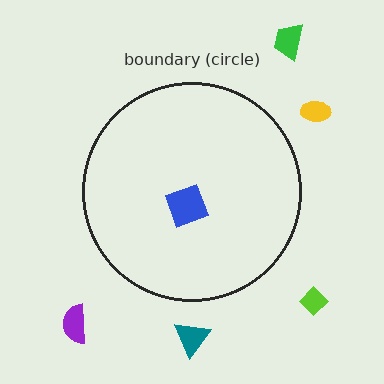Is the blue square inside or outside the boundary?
Inside.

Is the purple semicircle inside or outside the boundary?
Outside.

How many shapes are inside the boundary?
1 inside, 5 outside.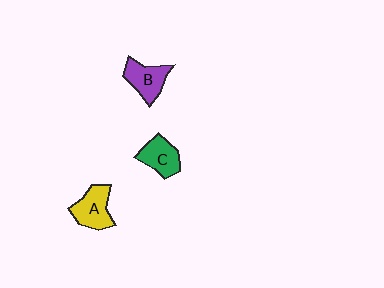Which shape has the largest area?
Shape A (yellow).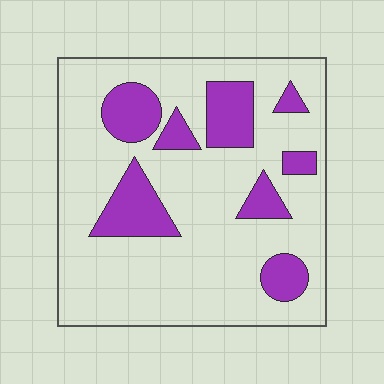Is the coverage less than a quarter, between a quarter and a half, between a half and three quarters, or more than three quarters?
Less than a quarter.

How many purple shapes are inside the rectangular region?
8.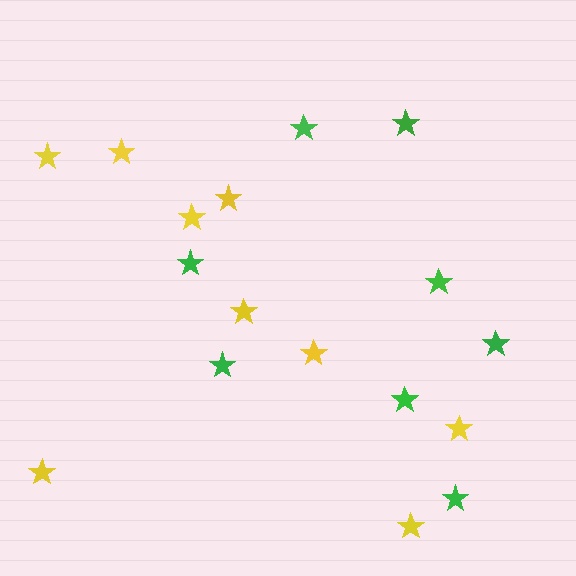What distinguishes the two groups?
There are 2 groups: one group of green stars (8) and one group of yellow stars (9).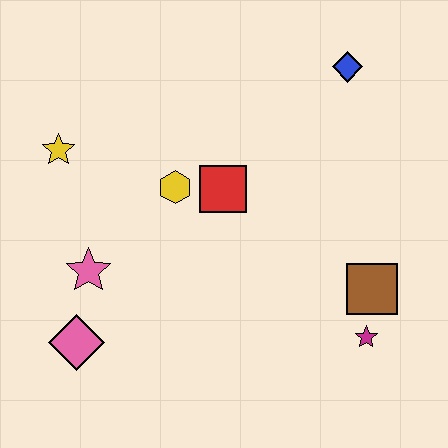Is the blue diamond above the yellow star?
Yes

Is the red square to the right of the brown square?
No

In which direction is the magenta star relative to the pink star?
The magenta star is to the right of the pink star.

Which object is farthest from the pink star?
The blue diamond is farthest from the pink star.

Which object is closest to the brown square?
The magenta star is closest to the brown square.